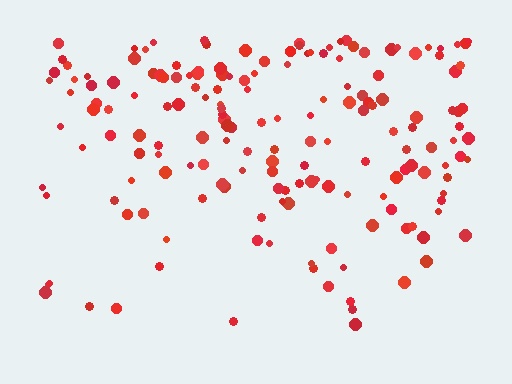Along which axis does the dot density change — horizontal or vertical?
Vertical.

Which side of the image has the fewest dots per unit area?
The bottom.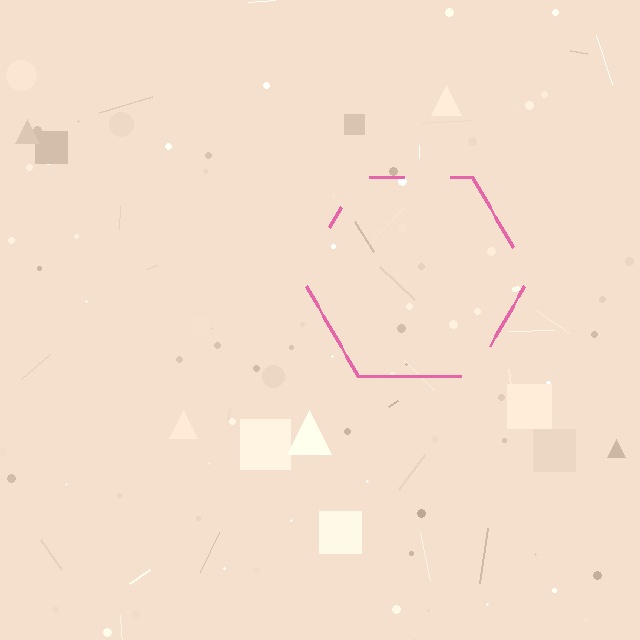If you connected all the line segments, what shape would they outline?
They would outline a hexagon.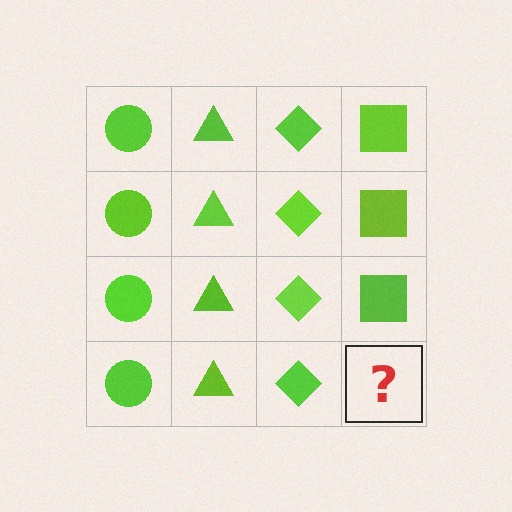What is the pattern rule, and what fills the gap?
The rule is that each column has a consistent shape. The gap should be filled with a lime square.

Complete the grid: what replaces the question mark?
The question mark should be replaced with a lime square.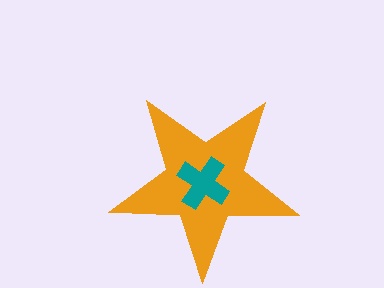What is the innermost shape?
The teal cross.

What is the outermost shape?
The orange star.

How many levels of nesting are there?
2.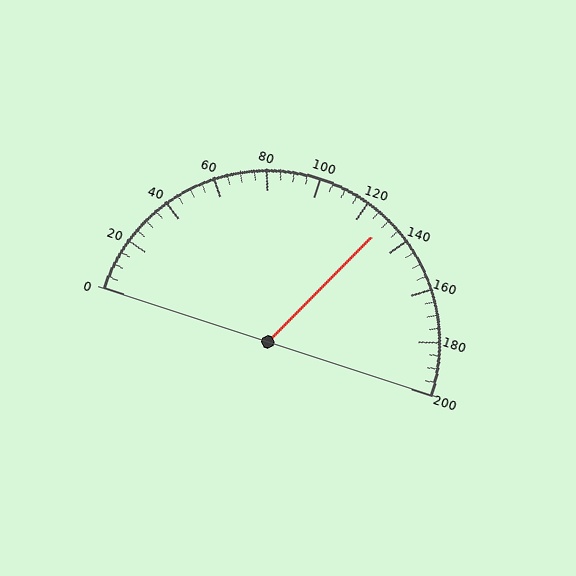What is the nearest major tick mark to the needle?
The nearest major tick mark is 120.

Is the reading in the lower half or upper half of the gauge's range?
The reading is in the upper half of the range (0 to 200).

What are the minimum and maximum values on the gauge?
The gauge ranges from 0 to 200.